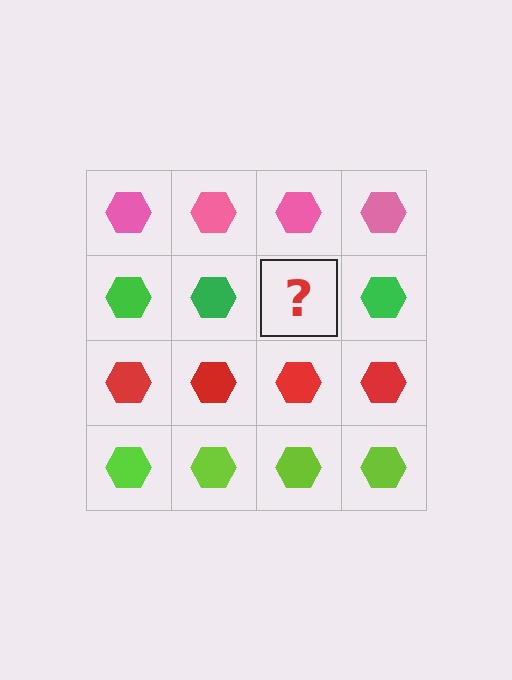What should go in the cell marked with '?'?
The missing cell should contain a green hexagon.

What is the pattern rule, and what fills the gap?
The rule is that each row has a consistent color. The gap should be filled with a green hexagon.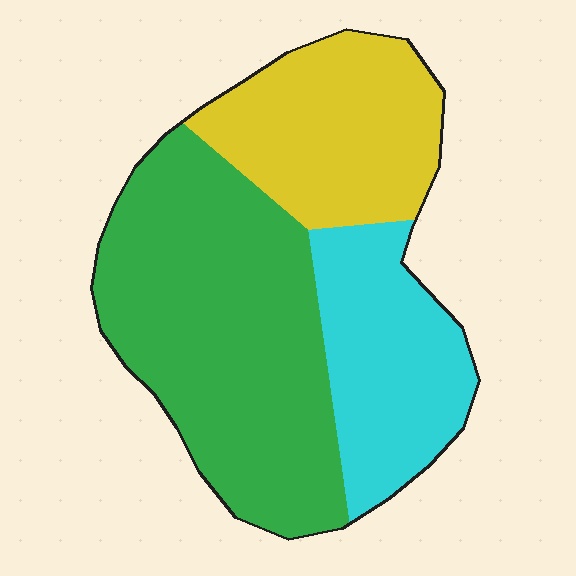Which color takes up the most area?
Green, at roughly 50%.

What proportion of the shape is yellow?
Yellow covers roughly 25% of the shape.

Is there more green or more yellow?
Green.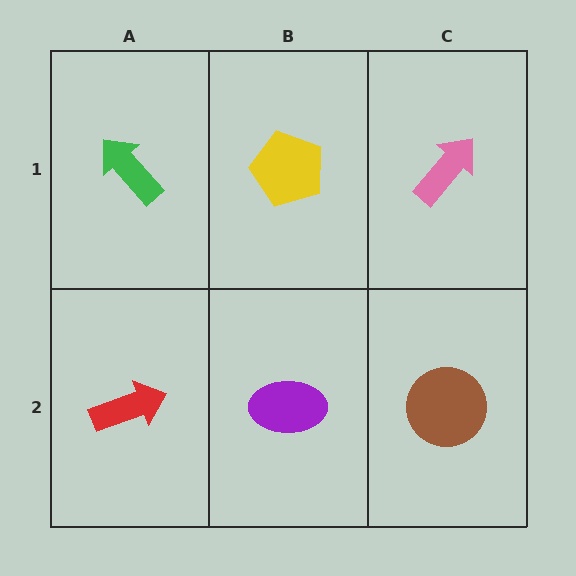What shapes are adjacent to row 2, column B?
A yellow pentagon (row 1, column B), a red arrow (row 2, column A), a brown circle (row 2, column C).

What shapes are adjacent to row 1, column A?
A red arrow (row 2, column A), a yellow pentagon (row 1, column B).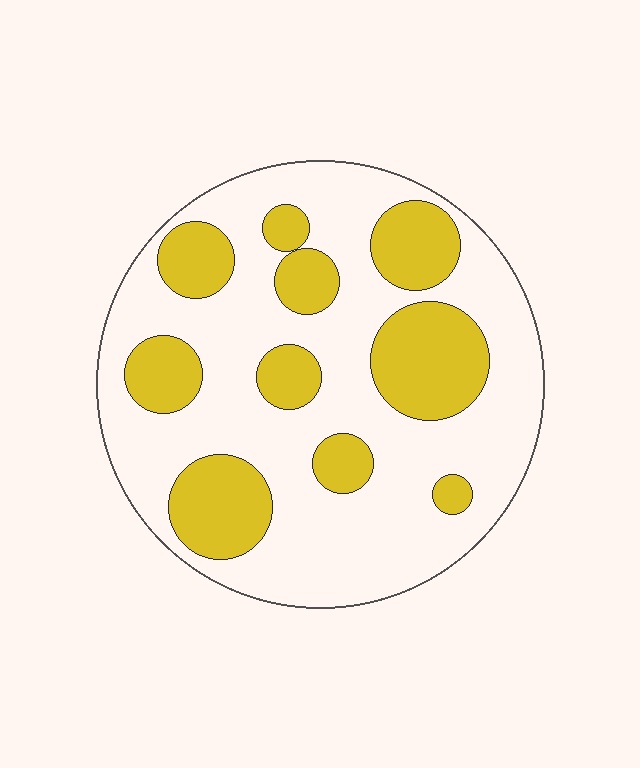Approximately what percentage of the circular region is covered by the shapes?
Approximately 30%.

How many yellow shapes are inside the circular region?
10.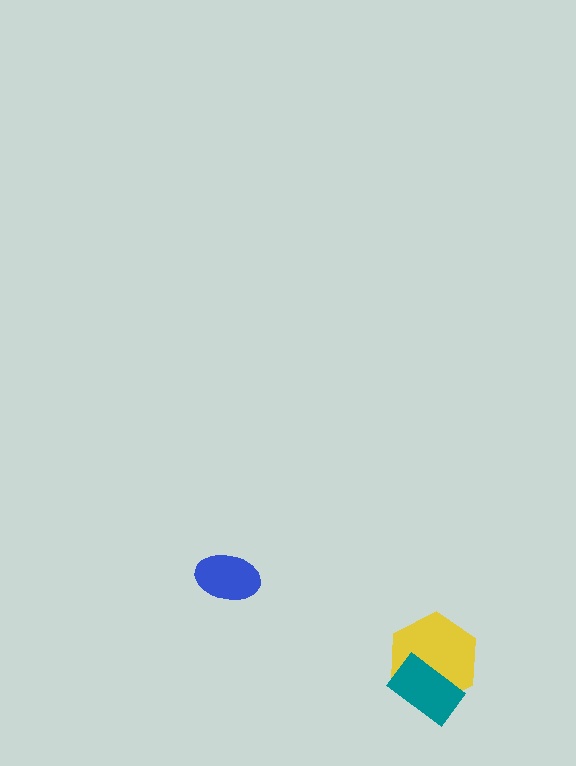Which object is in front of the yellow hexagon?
The teal rectangle is in front of the yellow hexagon.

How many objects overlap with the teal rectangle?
1 object overlaps with the teal rectangle.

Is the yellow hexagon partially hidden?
Yes, it is partially covered by another shape.